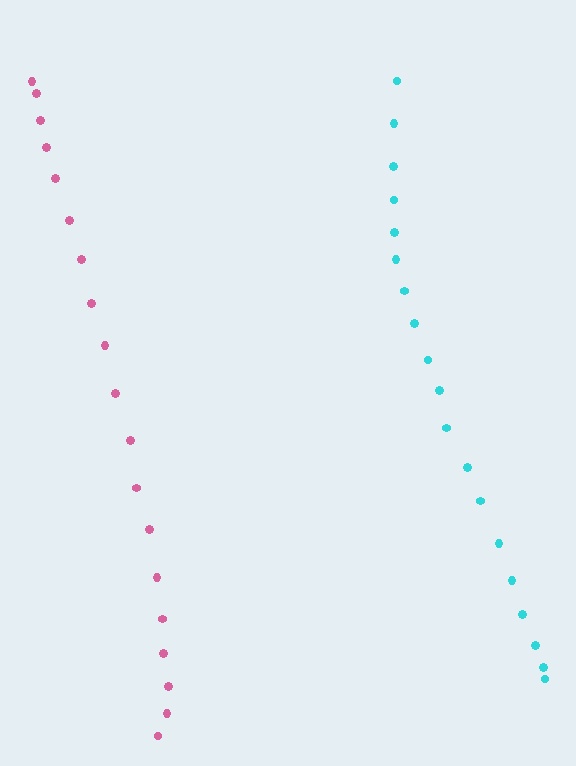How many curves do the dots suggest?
There are 2 distinct paths.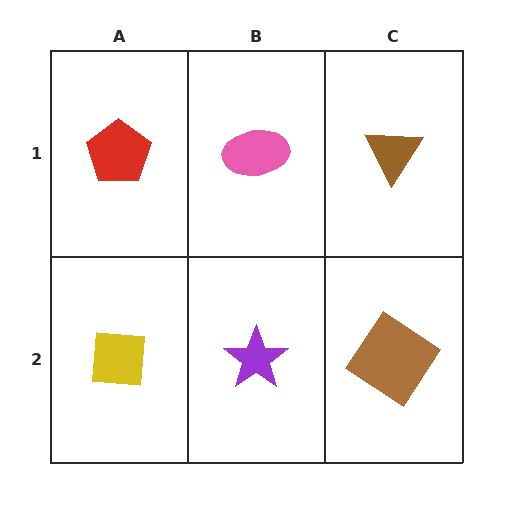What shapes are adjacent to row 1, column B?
A purple star (row 2, column B), a red pentagon (row 1, column A), a brown triangle (row 1, column C).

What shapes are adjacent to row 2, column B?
A pink ellipse (row 1, column B), a yellow square (row 2, column A), a brown diamond (row 2, column C).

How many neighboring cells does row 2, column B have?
3.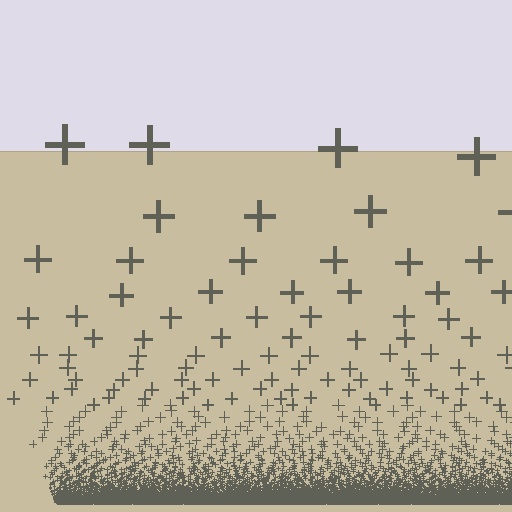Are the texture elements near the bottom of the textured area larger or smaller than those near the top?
Smaller. The gradient is inverted — elements near the bottom are smaller and denser.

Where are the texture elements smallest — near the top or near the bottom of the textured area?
Near the bottom.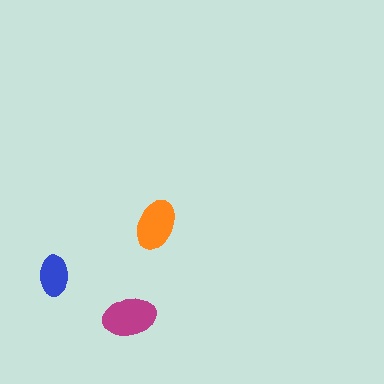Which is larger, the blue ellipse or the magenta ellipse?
The magenta one.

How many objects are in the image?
There are 3 objects in the image.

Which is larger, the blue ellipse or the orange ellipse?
The orange one.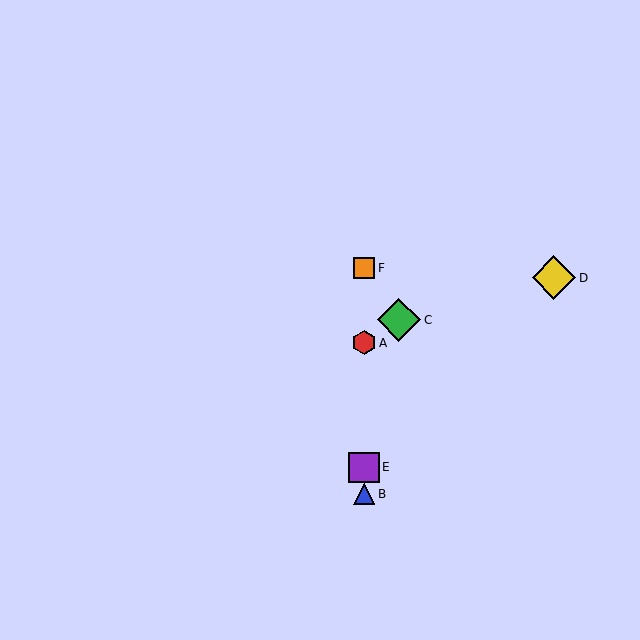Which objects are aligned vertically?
Objects A, B, E, F are aligned vertically.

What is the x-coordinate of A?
Object A is at x≈364.